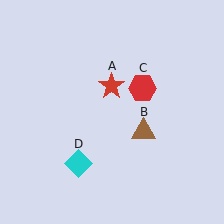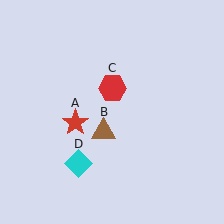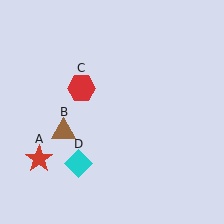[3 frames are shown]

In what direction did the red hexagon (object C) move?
The red hexagon (object C) moved left.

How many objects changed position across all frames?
3 objects changed position: red star (object A), brown triangle (object B), red hexagon (object C).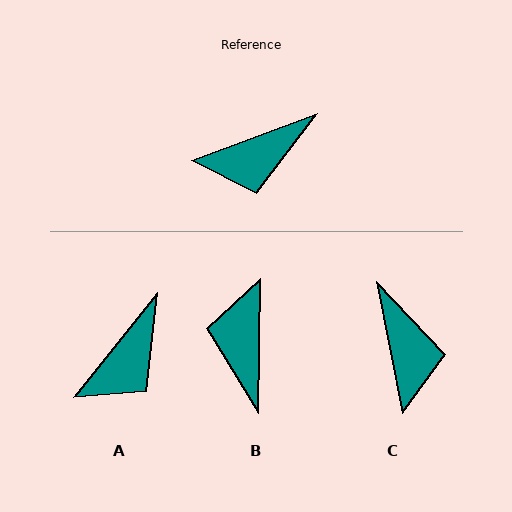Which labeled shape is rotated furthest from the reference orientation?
B, about 111 degrees away.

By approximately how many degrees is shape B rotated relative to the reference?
Approximately 111 degrees clockwise.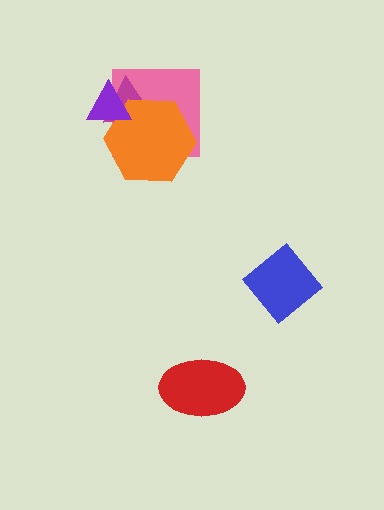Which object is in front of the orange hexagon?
The purple triangle is in front of the orange hexagon.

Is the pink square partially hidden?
Yes, it is partially covered by another shape.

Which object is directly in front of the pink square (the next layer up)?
The magenta triangle is directly in front of the pink square.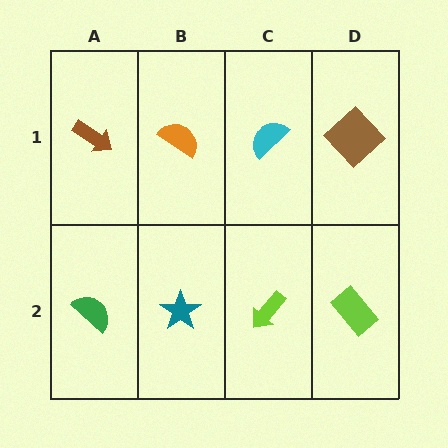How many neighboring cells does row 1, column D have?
2.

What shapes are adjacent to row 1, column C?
A lime arrow (row 2, column C), an orange semicircle (row 1, column B), a brown diamond (row 1, column D).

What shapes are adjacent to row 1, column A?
A green semicircle (row 2, column A), an orange semicircle (row 1, column B).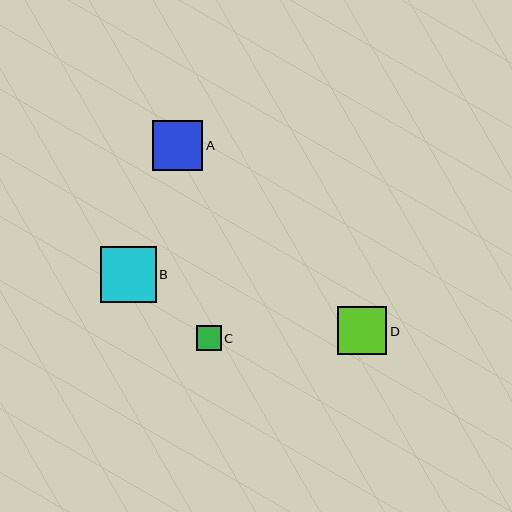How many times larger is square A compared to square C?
Square A is approximately 2.0 times the size of square C.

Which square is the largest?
Square B is the largest with a size of approximately 56 pixels.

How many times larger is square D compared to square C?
Square D is approximately 2.0 times the size of square C.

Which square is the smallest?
Square C is the smallest with a size of approximately 25 pixels.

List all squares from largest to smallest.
From largest to smallest: B, A, D, C.